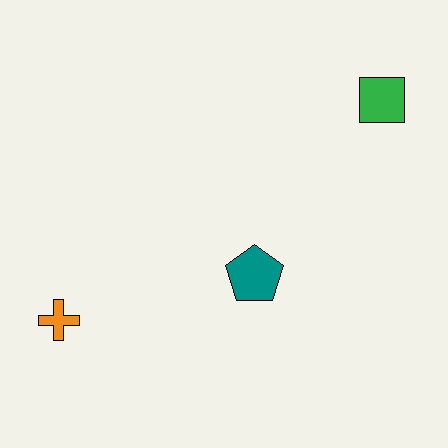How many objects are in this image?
There are 3 objects.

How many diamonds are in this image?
There are no diamonds.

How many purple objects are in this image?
There are no purple objects.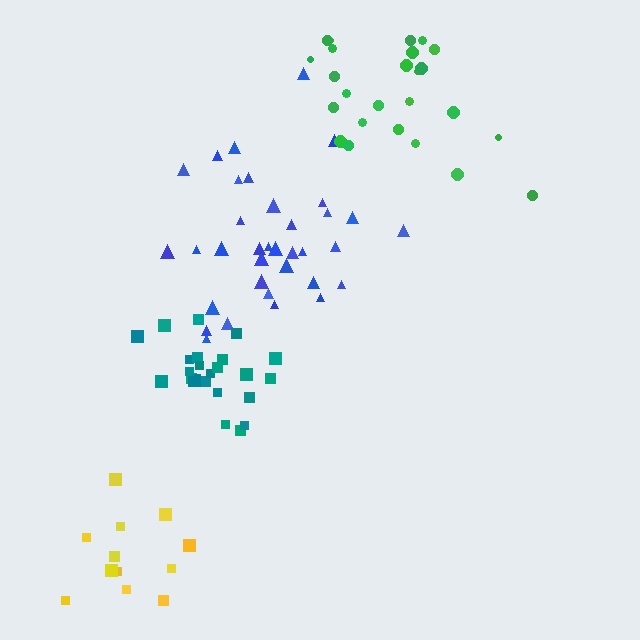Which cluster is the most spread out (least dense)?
Yellow.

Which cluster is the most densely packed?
Teal.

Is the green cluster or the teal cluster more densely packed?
Teal.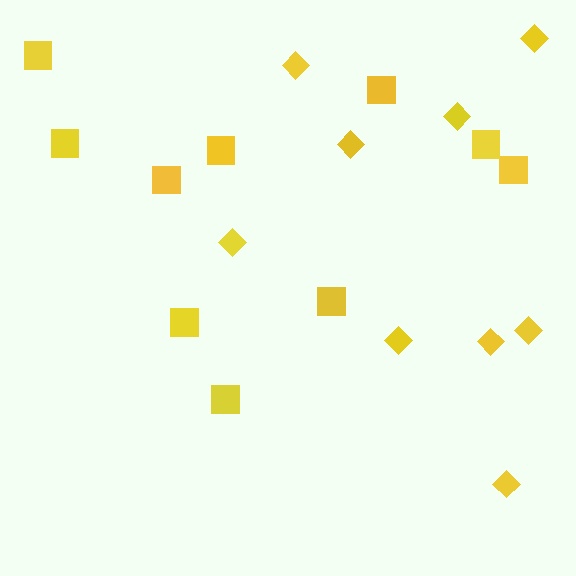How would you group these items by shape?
There are 2 groups: one group of diamonds (9) and one group of squares (10).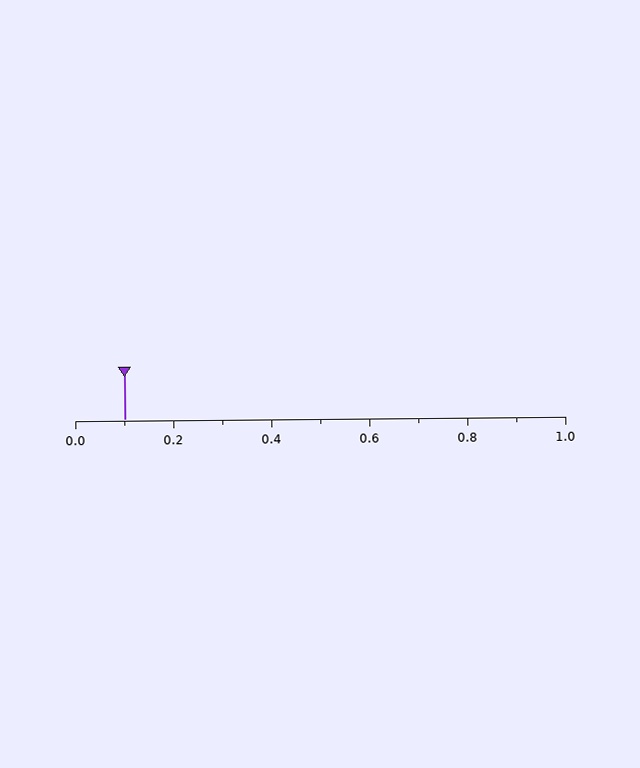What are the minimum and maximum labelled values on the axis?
The axis runs from 0.0 to 1.0.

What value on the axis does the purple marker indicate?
The marker indicates approximately 0.1.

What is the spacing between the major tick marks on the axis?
The major ticks are spaced 0.2 apart.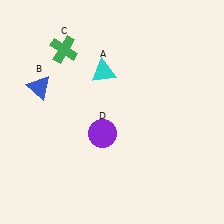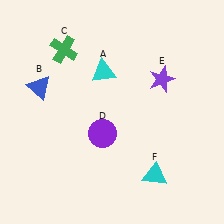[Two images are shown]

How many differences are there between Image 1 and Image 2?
There are 2 differences between the two images.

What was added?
A purple star (E), a cyan triangle (F) were added in Image 2.